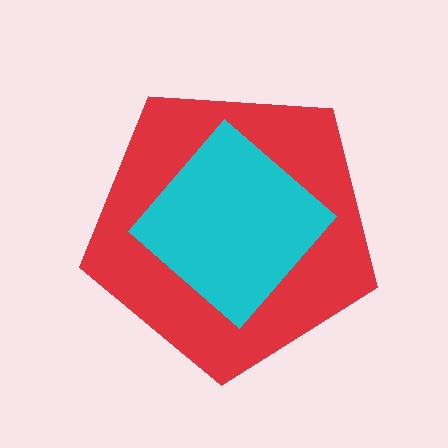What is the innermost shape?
The cyan diamond.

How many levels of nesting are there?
2.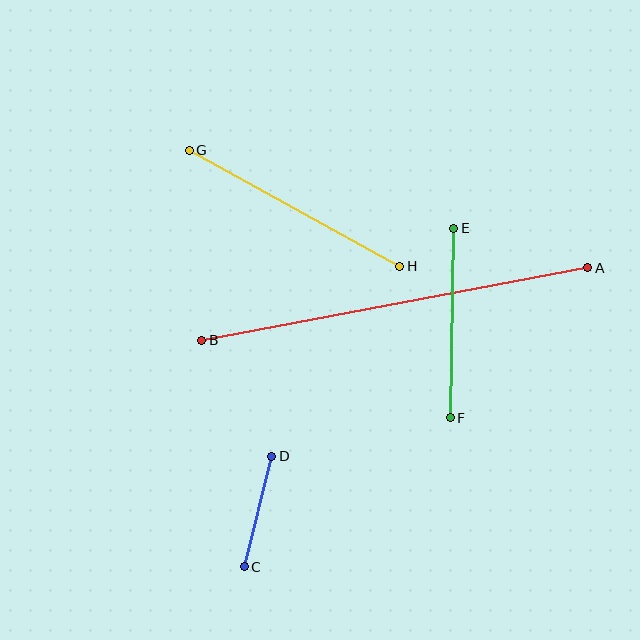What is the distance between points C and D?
The distance is approximately 114 pixels.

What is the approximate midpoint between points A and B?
The midpoint is at approximately (395, 304) pixels.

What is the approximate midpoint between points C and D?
The midpoint is at approximately (258, 511) pixels.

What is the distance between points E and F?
The distance is approximately 190 pixels.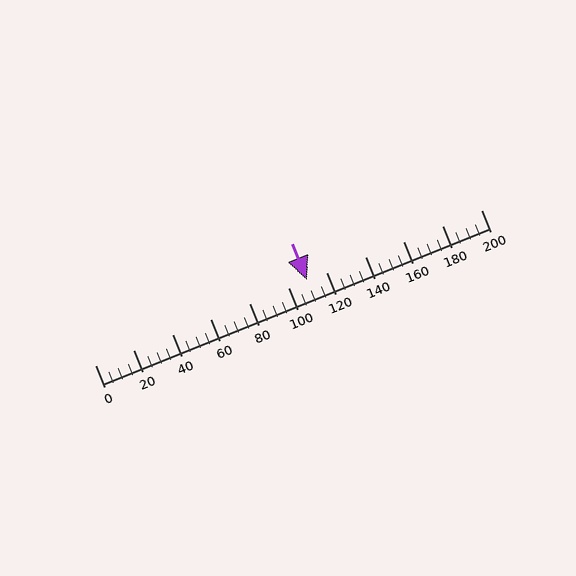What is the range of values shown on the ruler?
The ruler shows values from 0 to 200.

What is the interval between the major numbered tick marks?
The major tick marks are spaced 20 units apart.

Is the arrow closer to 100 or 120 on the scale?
The arrow is closer to 120.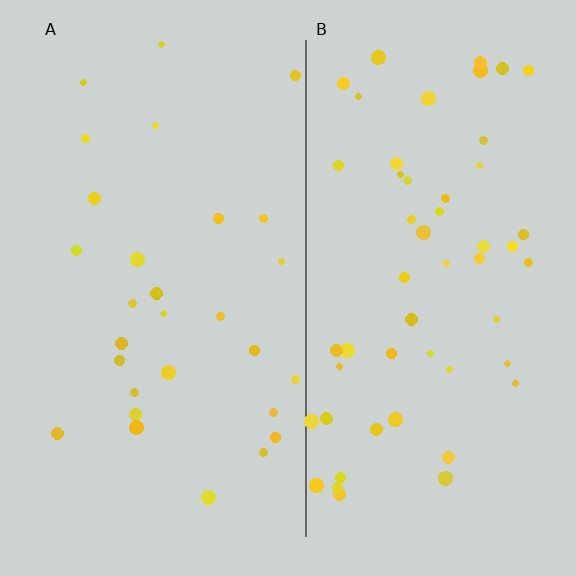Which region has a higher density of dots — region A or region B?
B (the right).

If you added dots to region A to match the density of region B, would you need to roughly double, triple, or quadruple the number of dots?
Approximately double.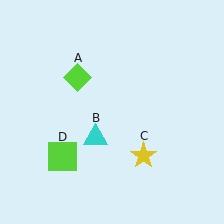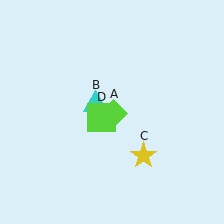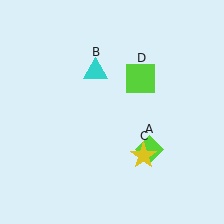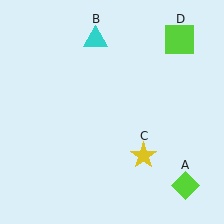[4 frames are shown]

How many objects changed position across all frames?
3 objects changed position: lime diamond (object A), cyan triangle (object B), lime square (object D).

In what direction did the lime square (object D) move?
The lime square (object D) moved up and to the right.